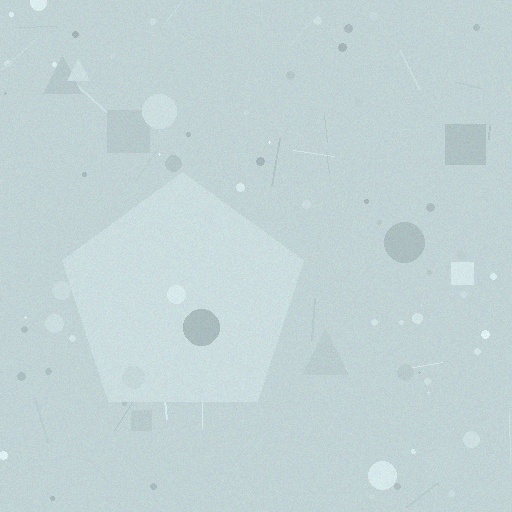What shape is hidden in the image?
A pentagon is hidden in the image.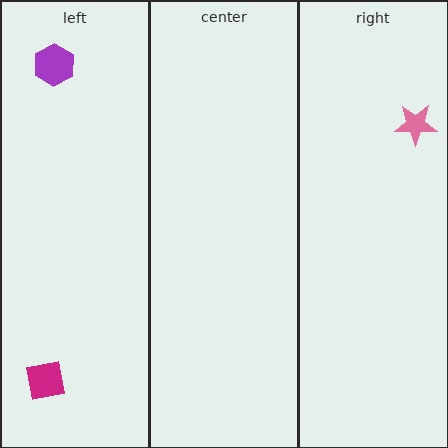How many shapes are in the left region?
2.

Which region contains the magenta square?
The left region.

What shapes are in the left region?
The magenta square, the purple hexagon.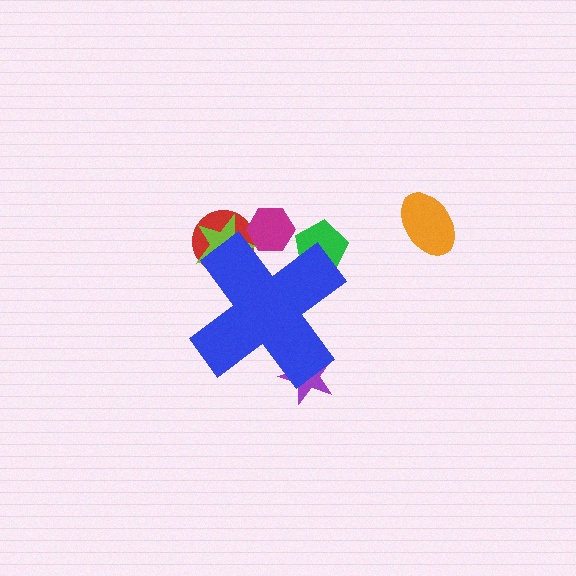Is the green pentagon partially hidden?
Yes, the green pentagon is partially hidden behind the blue cross.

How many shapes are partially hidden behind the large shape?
5 shapes are partially hidden.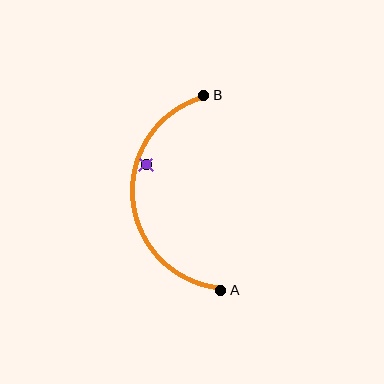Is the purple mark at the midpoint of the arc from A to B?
No — the purple mark does not lie on the arc at all. It sits slightly inside the curve.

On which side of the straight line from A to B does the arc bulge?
The arc bulges to the left of the straight line connecting A and B.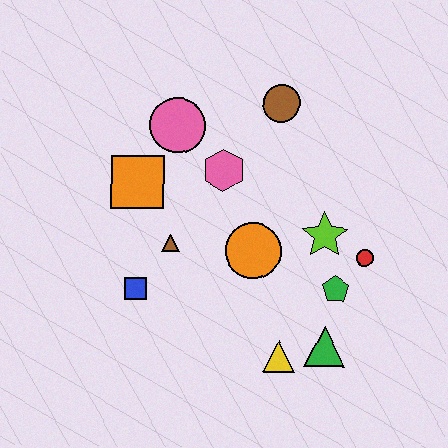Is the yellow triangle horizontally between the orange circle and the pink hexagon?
No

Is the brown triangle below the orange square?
Yes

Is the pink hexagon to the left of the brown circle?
Yes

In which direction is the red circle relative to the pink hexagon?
The red circle is to the right of the pink hexagon.